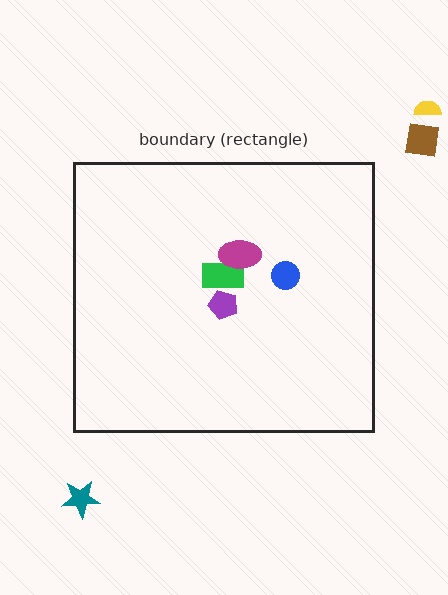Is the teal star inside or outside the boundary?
Outside.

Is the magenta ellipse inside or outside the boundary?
Inside.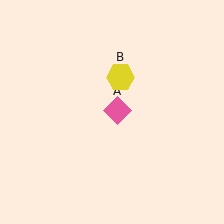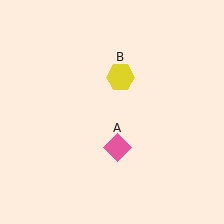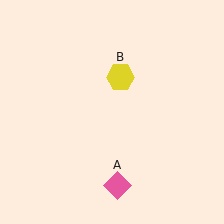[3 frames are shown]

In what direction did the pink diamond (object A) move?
The pink diamond (object A) moved down.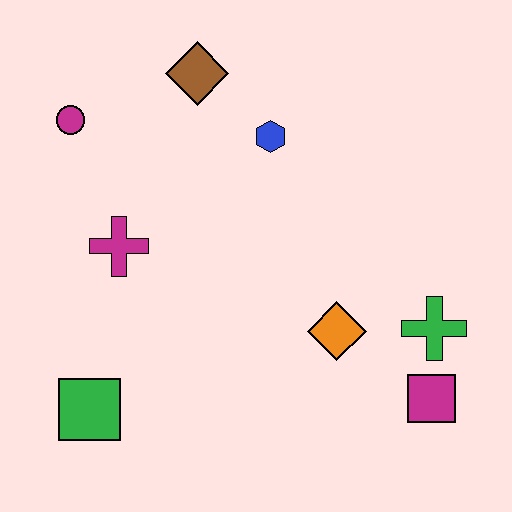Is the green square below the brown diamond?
Yes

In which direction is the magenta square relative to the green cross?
The magenta square is below the green cross.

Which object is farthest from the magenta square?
The magenta circle is farthest from the magenta square.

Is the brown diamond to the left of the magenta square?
Yes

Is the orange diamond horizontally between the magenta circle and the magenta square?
Yes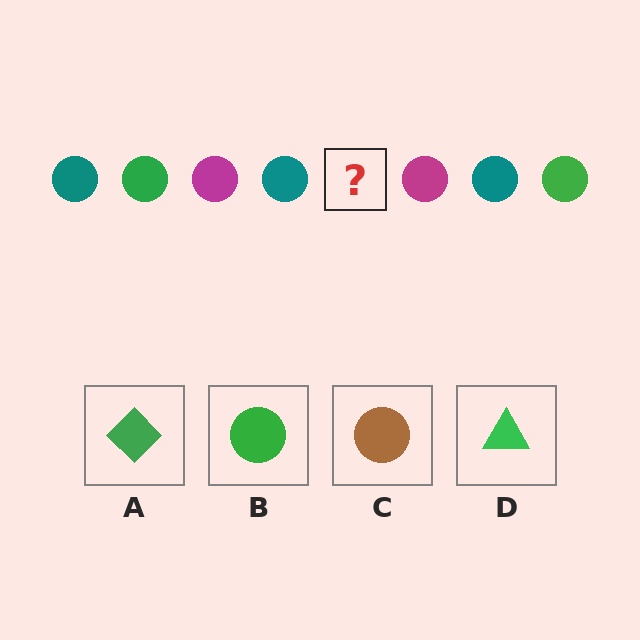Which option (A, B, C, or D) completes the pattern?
B.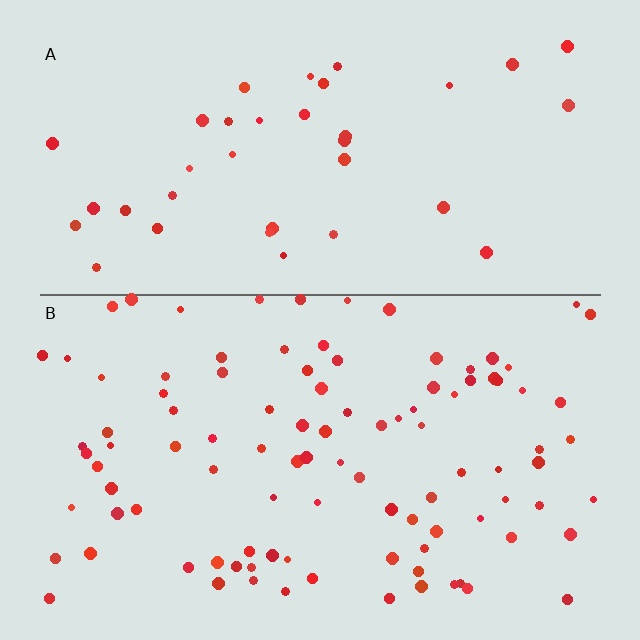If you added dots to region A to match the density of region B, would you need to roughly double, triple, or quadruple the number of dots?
Approximately triple.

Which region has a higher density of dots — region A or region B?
B (the bottom).